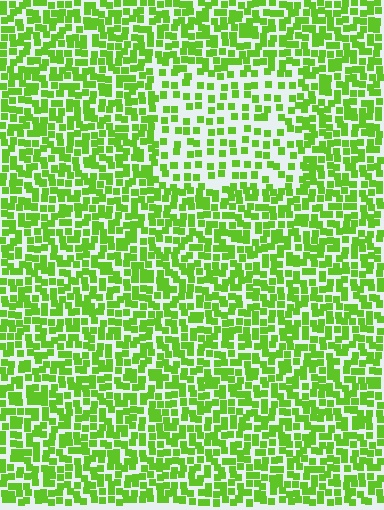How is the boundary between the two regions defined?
The boundary is defined by a change in element density (approximately 2.0x ratio). All elements are the same color, size, and shape.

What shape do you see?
I see a rectangle.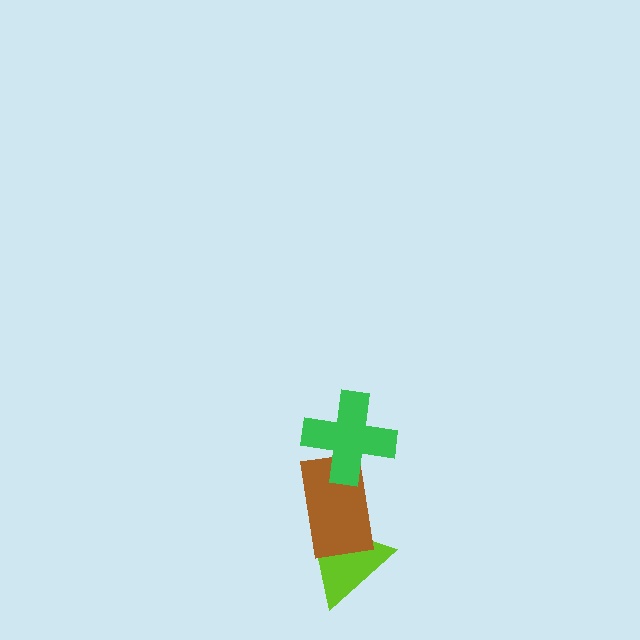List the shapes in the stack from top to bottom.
From top to bottom: the green cross, the brown rectangle, the lime triangle.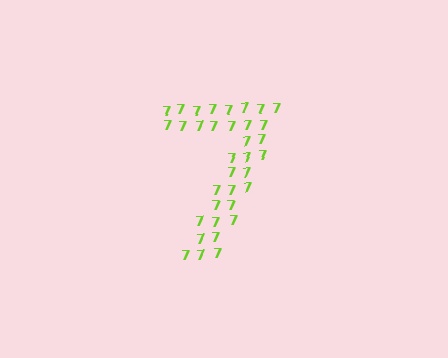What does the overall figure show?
The overall figure shows the digit 7.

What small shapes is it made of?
It is made of small digit 7's.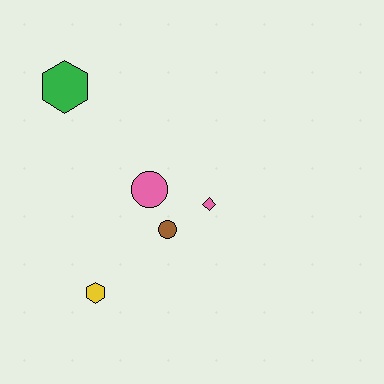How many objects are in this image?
There are 5 objects.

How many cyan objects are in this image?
There are no cyan objects.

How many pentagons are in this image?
There are no pentagons.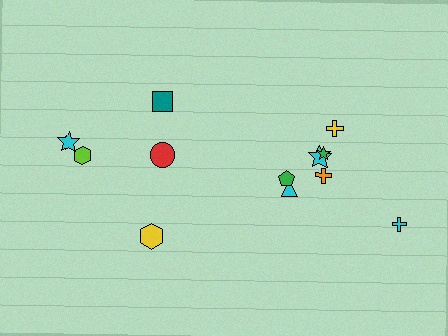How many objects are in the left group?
There are 5 objects.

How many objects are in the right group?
There are 7 objects.